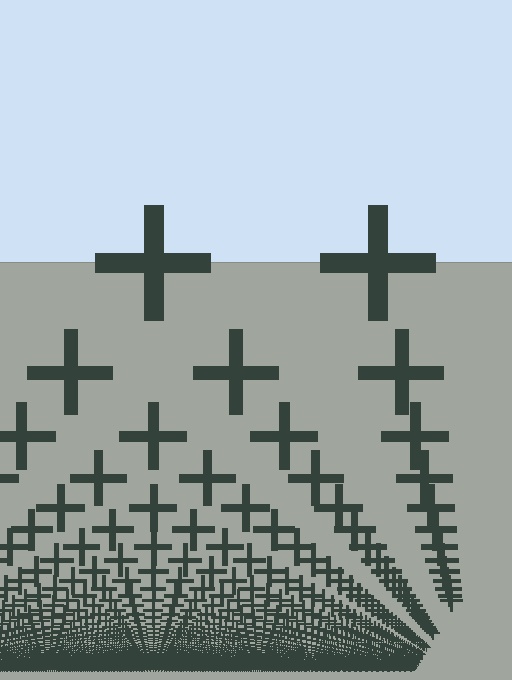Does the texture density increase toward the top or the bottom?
Density increases toward the bottom.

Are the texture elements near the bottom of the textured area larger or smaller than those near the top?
Smaller. The gradient is inverted — elements near the bottom are smaller and denser.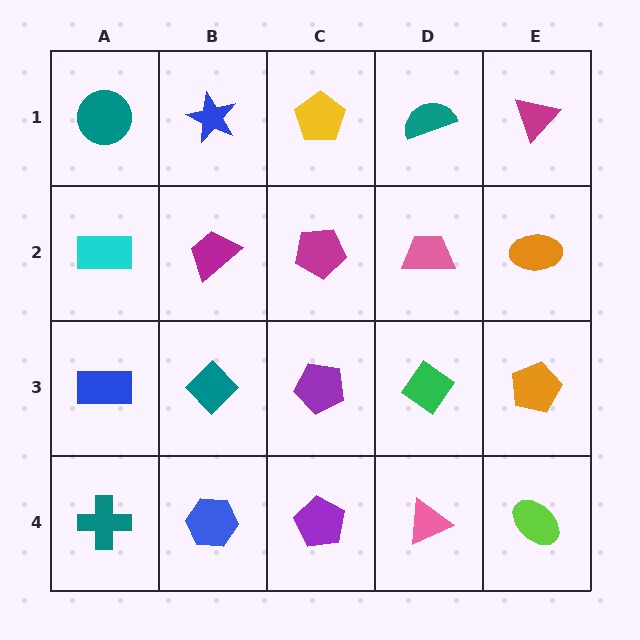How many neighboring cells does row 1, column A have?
2.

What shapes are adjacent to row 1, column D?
A pink trapezoid (row 2, column D), a yellow pentagon (row 1, column C), a magenta triangle (row 1, column E).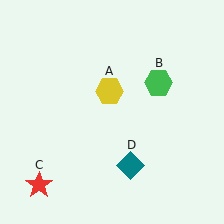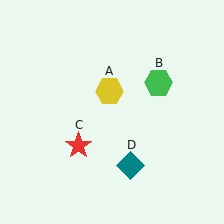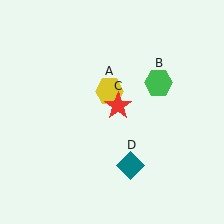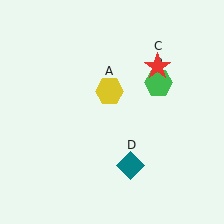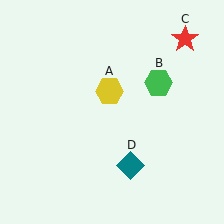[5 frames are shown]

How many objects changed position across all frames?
1 object changed position: red star (object C).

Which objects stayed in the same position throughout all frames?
Yellow hexagon (object A) and green hexagon (object B) and teal diamond (object D) remained stationary.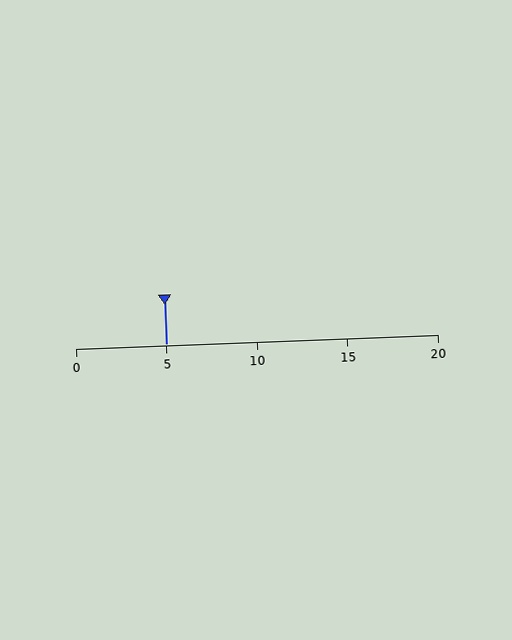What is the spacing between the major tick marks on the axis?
The major ticks are spaced 5 apart.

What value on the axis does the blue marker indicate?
The marker indicates approximately 5.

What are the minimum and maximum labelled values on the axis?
The axis runs from 0 to 20.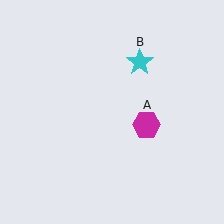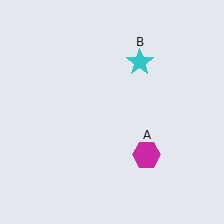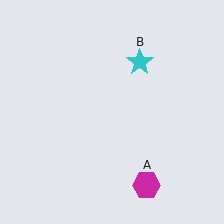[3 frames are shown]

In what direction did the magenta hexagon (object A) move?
The magenta hexagon (object A) moved down.